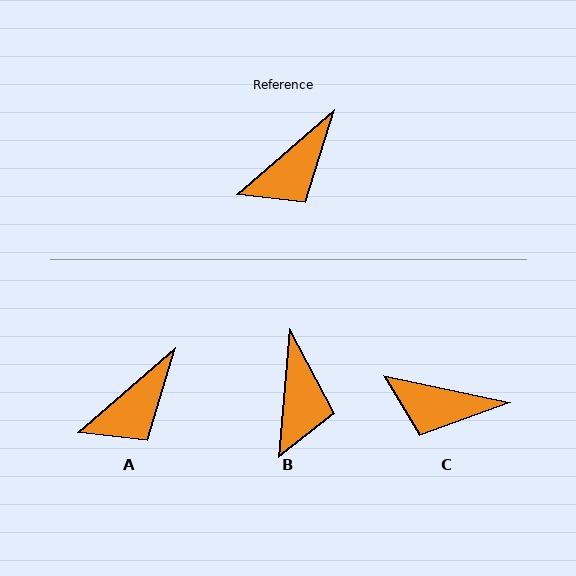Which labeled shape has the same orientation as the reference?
A.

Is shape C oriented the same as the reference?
No, it is off by about 53 degrees.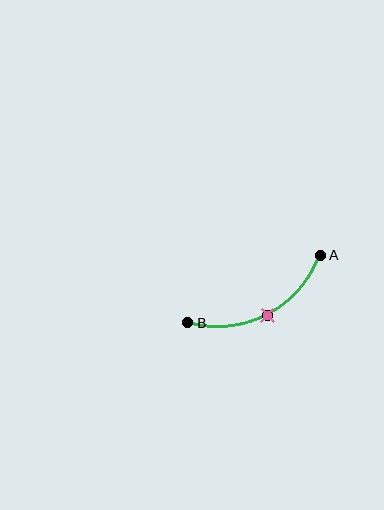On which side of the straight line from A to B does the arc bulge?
The arc bulges below the straight line connecting A and B.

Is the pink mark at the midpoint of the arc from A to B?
Yes. The pink mark lies on the arc at equal arc-length from both A and B — it is the arc midpoint.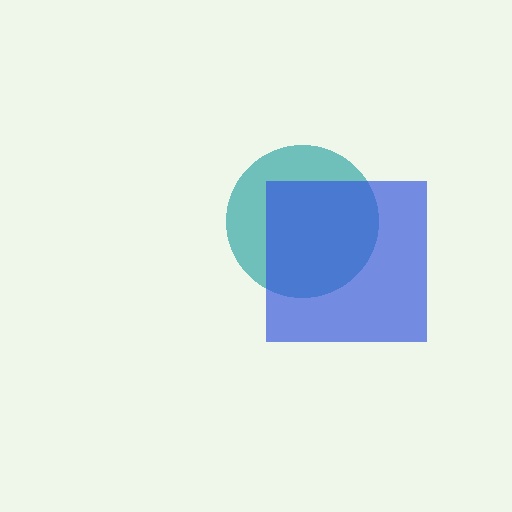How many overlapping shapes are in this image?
There are 2 overlapping shapes in the image.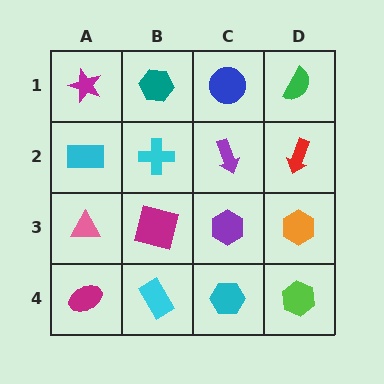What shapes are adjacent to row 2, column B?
A teal hexagon (row 1, column B), a magenta square (row 3, column B), a cyan rectangle (row 2, column A), a purple arrow (row 2, column C).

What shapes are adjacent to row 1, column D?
A red arrow (row 2, column D), a blue circle (row 1, column C).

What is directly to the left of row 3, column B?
A pink triangle.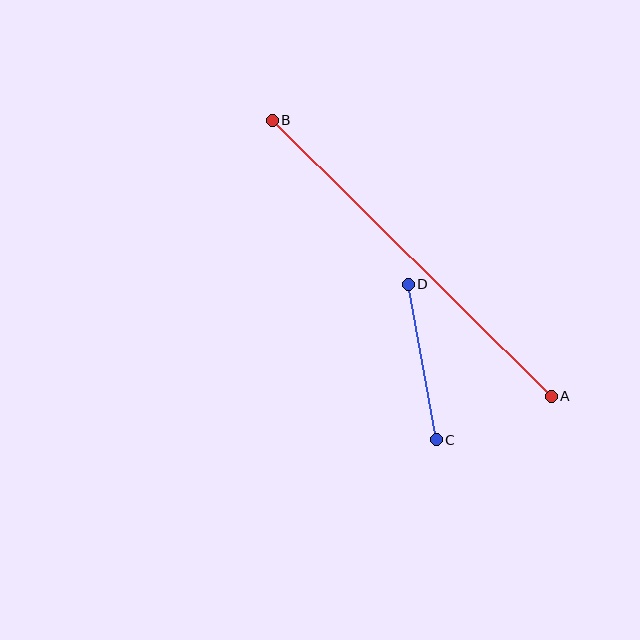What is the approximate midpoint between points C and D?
The midpoint is at approximately (422, 362) pixels.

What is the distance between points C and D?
The distance is approximately 158 pixels.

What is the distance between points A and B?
The distance is approximately 393 pixels.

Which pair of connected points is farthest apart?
Points A and B are farthest apart.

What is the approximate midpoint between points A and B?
The midpoint is at approximately (412, 258) pixels.